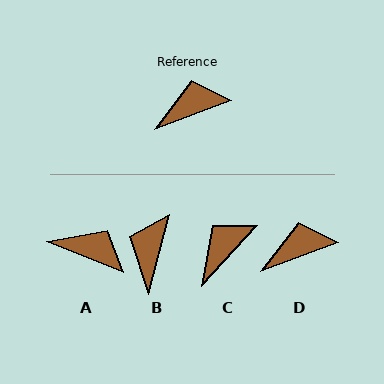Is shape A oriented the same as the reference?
No, it is off by about 43 degrees.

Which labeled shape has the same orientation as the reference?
D.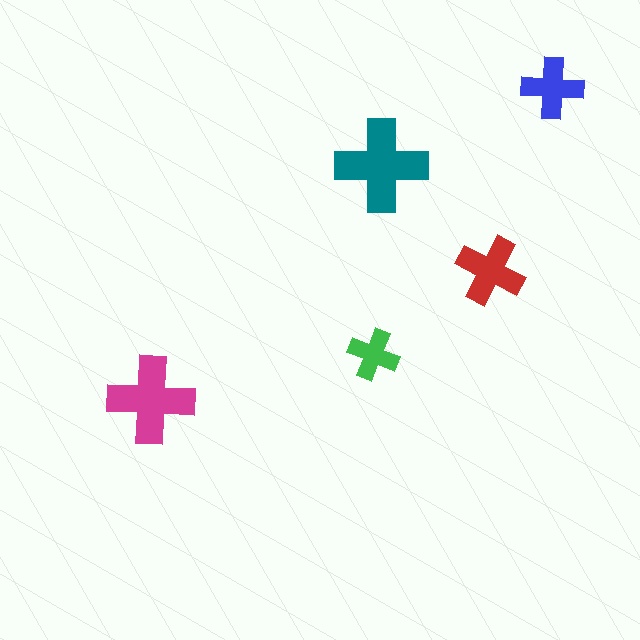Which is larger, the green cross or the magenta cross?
The magenta one.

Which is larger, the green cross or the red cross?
The red one.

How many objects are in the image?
There are 5 objects in the image.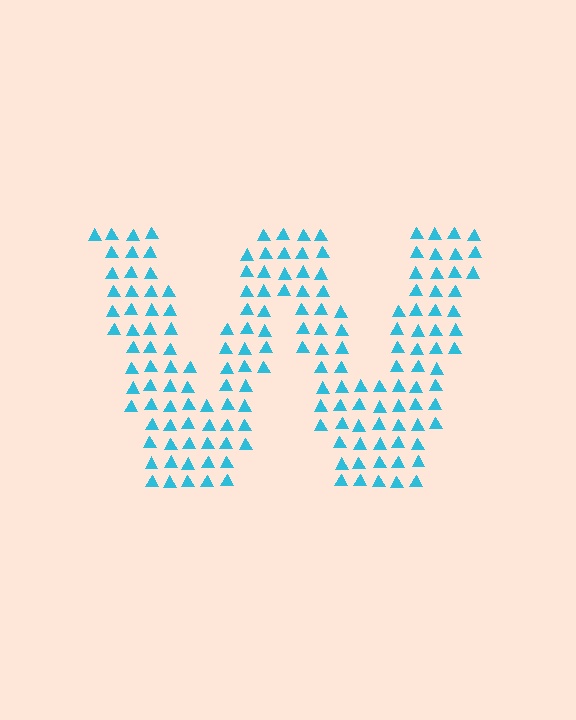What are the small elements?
The small elements are triangles.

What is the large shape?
The large shape is the letter W.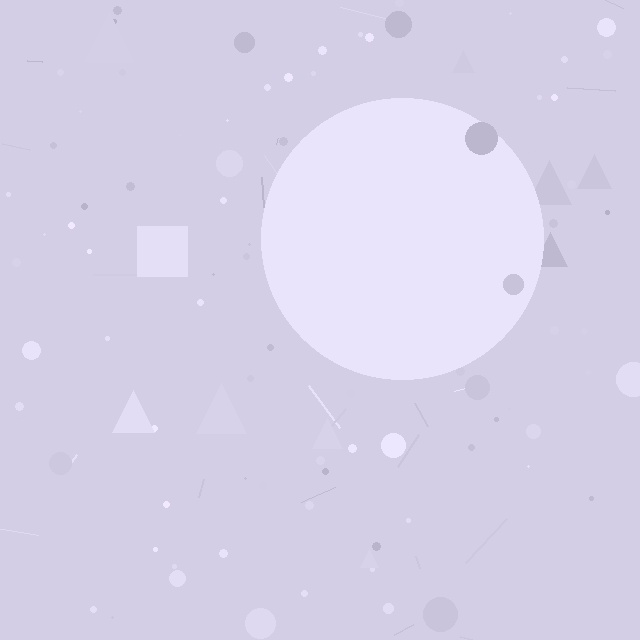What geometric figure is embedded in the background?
A circle is embedded in the background.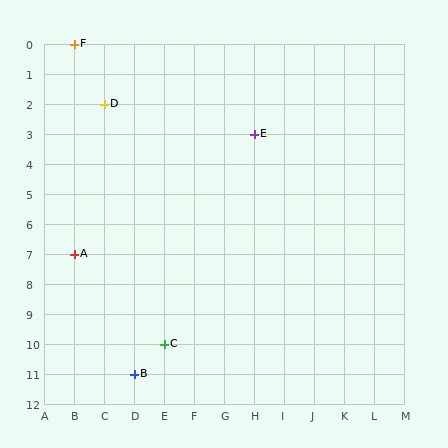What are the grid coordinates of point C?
Point C is at grid coordinates (E, 10).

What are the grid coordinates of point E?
Point E is at grid coordinates (H, 3).